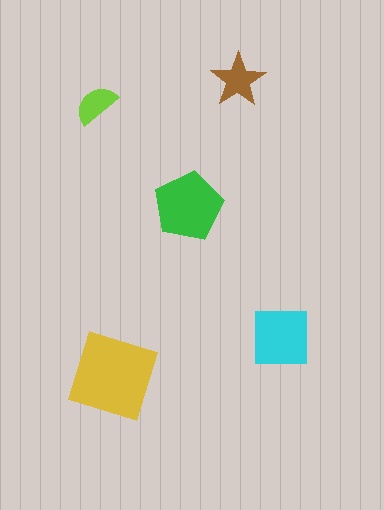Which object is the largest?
The yellow diamond.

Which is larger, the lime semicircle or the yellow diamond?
The yellow diamond.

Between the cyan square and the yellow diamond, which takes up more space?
The yellow diamond.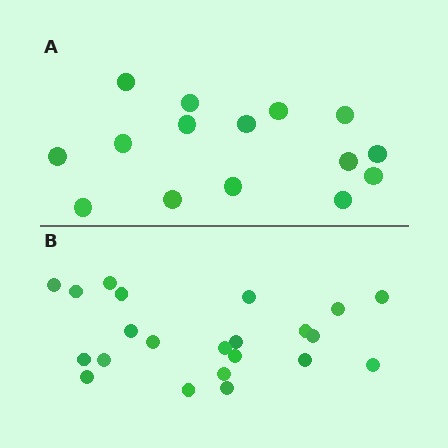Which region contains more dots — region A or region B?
Region B (the bottom region) has more dots.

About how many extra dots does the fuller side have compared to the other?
Region B has roughly 8 or so more dots than region A.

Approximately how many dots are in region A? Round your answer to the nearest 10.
About 20 dots. (The exact count is 15, which rounds to 20.)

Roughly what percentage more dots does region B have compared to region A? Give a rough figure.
About 45% more.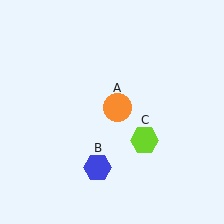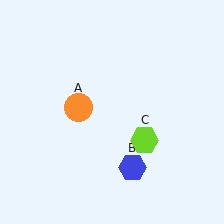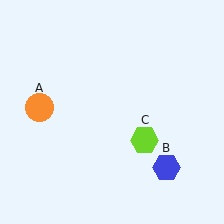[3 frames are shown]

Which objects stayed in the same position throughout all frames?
Lime hexagon (object C) remained stationary.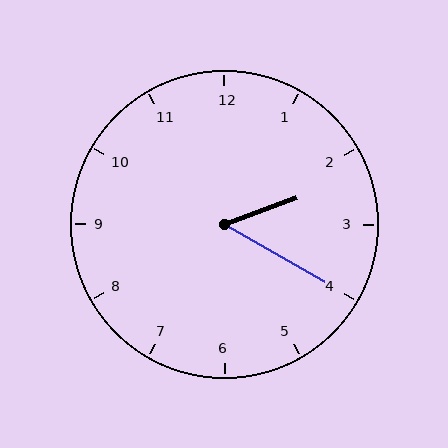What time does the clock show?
2:20.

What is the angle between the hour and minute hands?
Approximately 50 degrees.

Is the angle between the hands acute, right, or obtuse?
It is acute.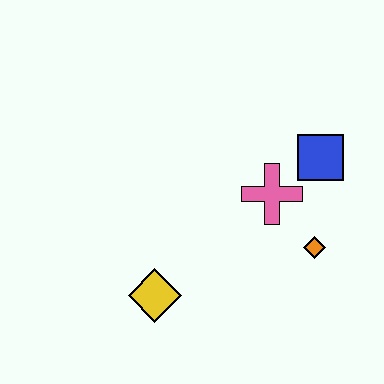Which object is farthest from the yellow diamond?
The blue square is farthest from the yellow diamond.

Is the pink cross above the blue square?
No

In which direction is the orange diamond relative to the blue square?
The orange diamond is below the blue square.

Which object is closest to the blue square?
The pink cross is closest to the blue square.